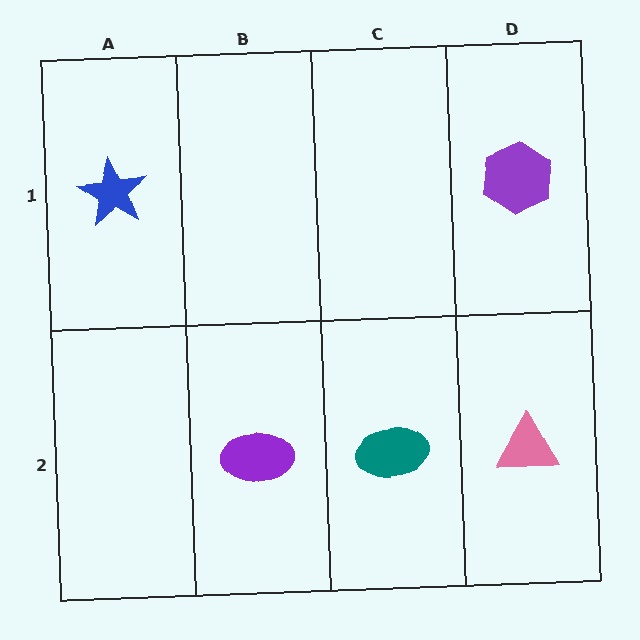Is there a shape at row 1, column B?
No, that cell is empty.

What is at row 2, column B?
A purple ellipse.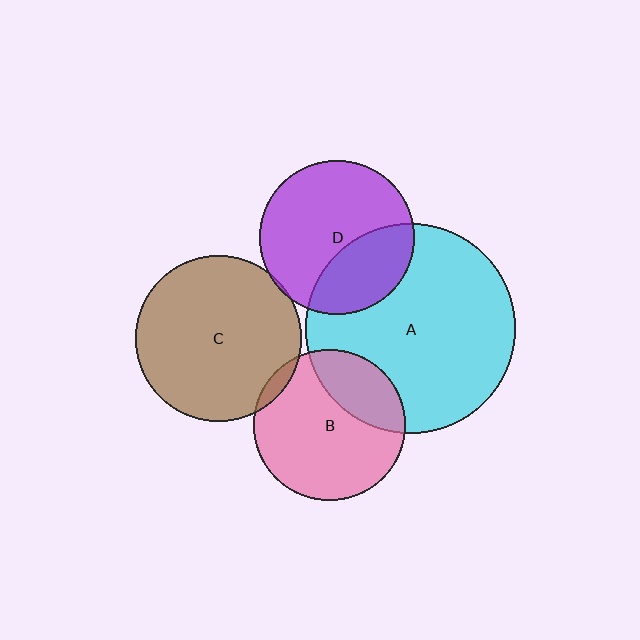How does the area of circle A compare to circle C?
Approximately 1.6 times.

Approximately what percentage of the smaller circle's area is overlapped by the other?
Approximately 5%.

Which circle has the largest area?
Circle A (cyan).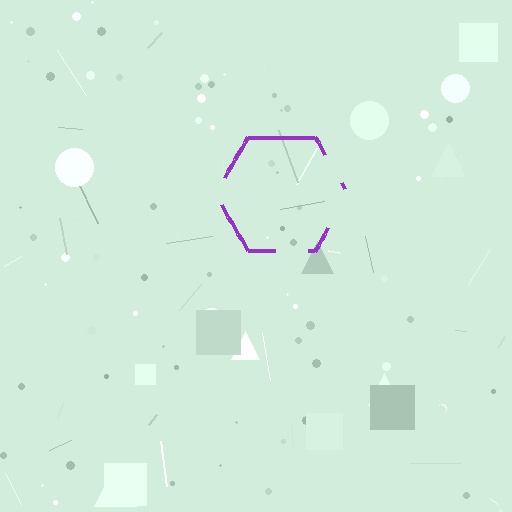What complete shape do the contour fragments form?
The contour fragments form a hexagon.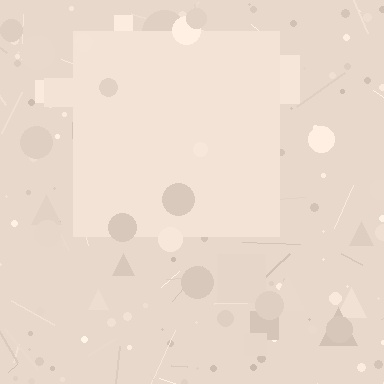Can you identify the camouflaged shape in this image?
The camouflaged shape is a square.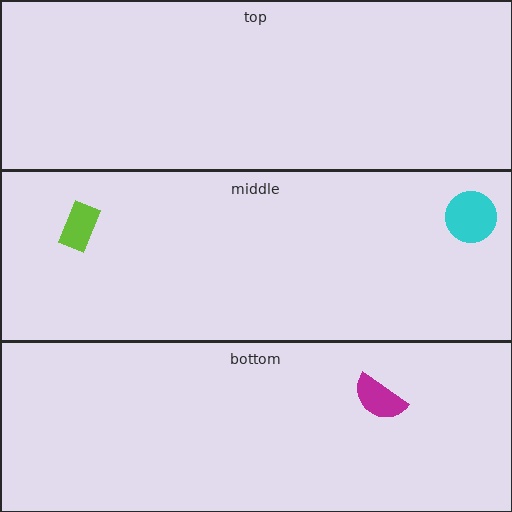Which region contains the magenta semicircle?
The bottom region.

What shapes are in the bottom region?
The magenta semicircle.